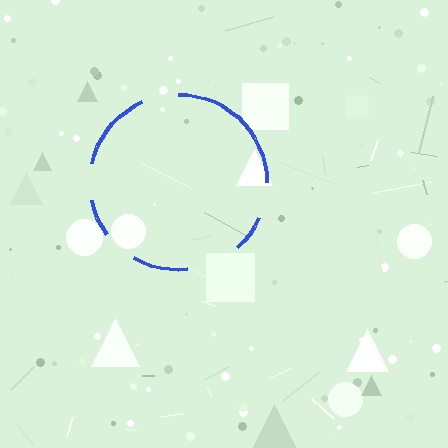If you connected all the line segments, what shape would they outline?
They would outline a circle.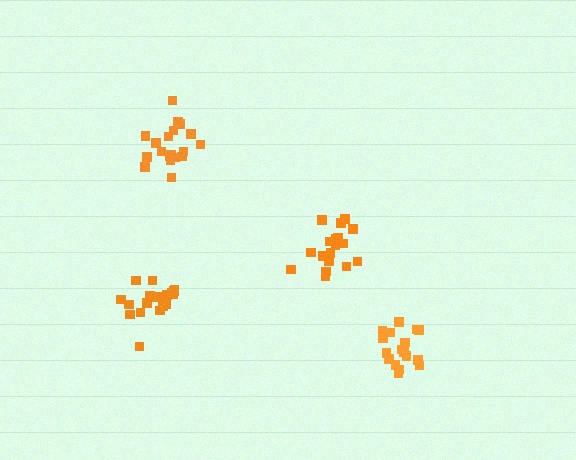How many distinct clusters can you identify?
There are 4 distinct clusters.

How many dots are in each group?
Group 1: 17 dots, Group 2: 19 dots, Group 3: 19 dots, Group 4: 18 dots (73 total).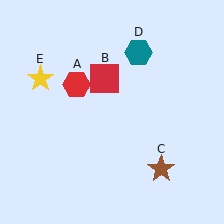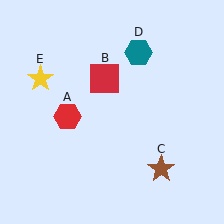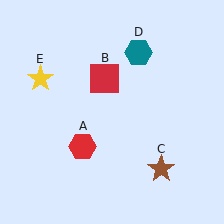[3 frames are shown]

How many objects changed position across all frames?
1 object changed position: red hexagon (object A).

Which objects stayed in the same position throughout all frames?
Red square (object B) and brown star (object C) and teal hexagon (object D) and yellow star (object E) remained stationary.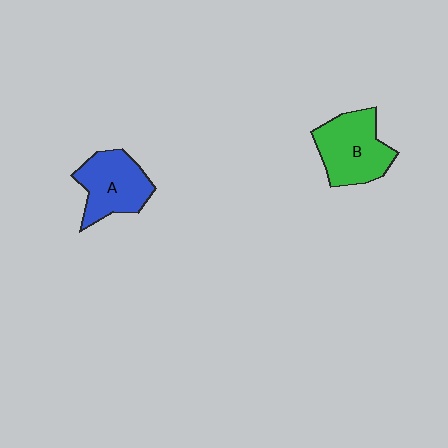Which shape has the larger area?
Shape B (green).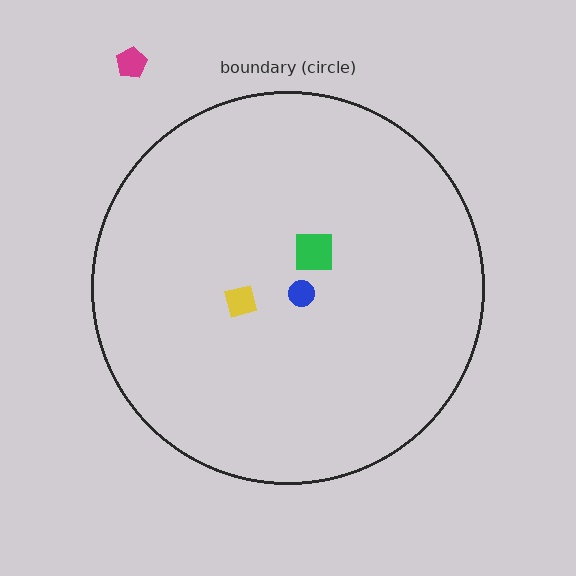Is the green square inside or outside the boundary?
Inside.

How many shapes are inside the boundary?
3 inside, 1 outside.